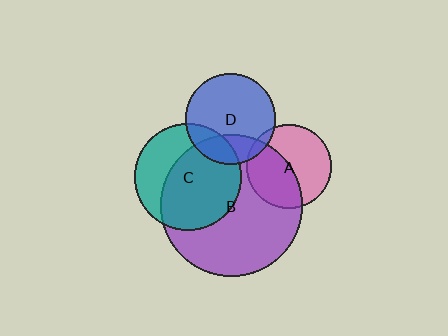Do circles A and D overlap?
Yes.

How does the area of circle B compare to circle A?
Approximately 2.8 times.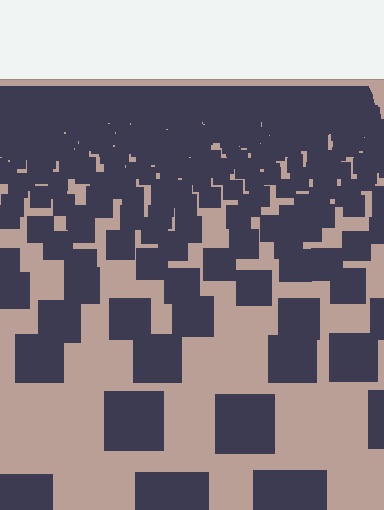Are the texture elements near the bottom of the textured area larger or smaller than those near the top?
Larger. Near the bottom, elements are closer to the viewer and appear at a bigger on-screen size.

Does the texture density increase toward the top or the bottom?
Density increases toward the top.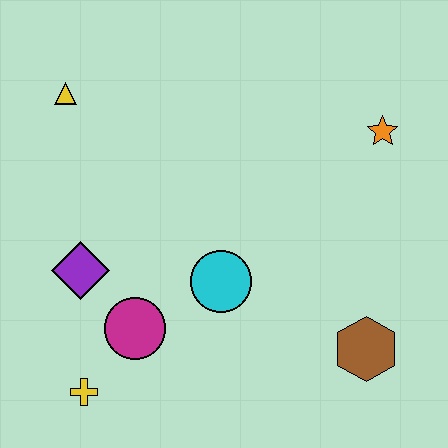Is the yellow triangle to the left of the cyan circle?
Yes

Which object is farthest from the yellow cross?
The orange star is farthest from the yellow cross.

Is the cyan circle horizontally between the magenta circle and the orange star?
Yes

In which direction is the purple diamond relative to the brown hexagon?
The purple diamond is to the left of the brown hexagon.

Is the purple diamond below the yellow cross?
No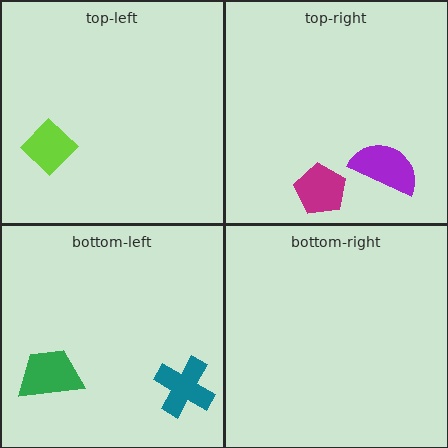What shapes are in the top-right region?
The purple semicircle, the magenta pentagon.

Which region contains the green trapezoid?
The bottom-left region.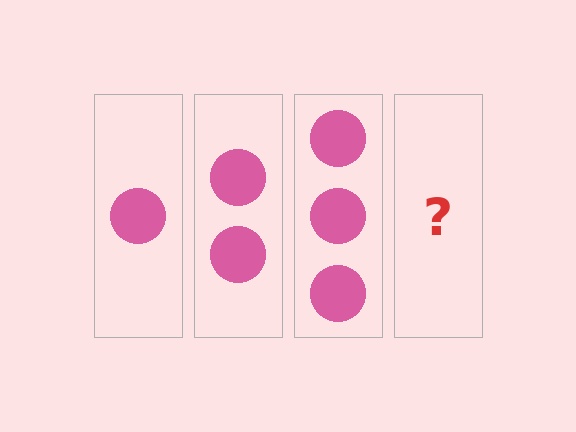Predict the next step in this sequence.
The next step is 4 circles.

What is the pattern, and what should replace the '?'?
The pattern is that each step adds one more circle. The '?' should be 4 circles.